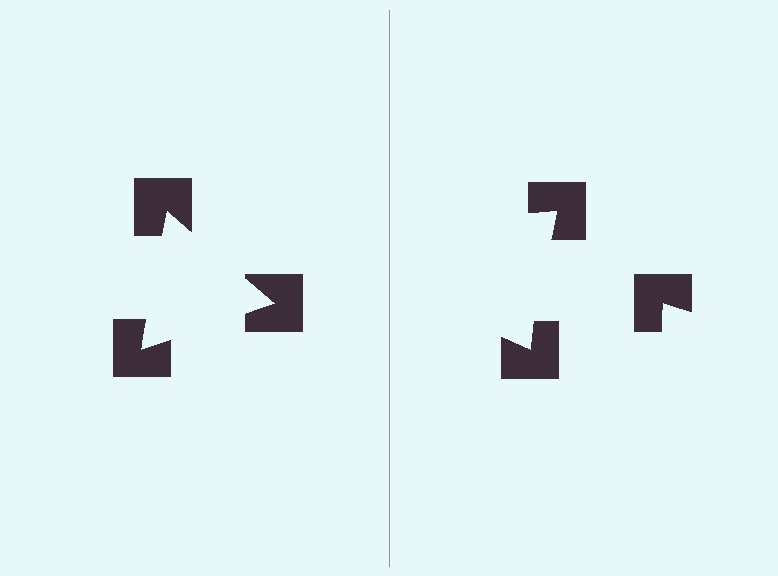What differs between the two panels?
The notched squares are positioned identically on both sides; only the wedge orientations differ. On the left they align to a triangle; on the right they are misaligned.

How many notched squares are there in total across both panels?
6 — 3 on each side.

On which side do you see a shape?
An illusory triangle appears on the left side. On the right side the wedge cuts are rotated, so no coherent shape forms.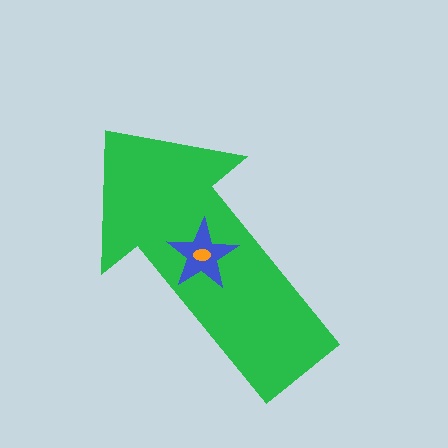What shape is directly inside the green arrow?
The blue star.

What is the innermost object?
The orange ellipse.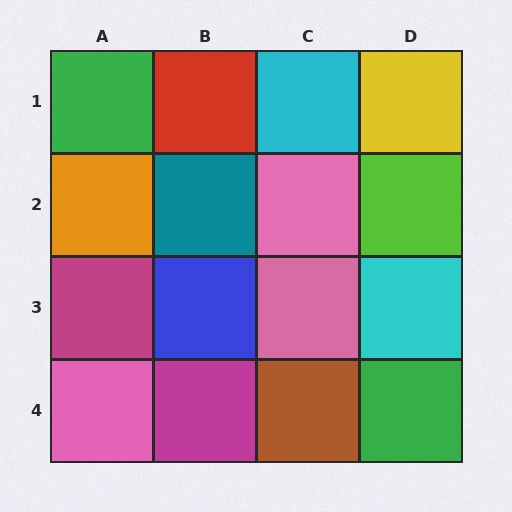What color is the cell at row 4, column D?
Green.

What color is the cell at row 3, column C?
Pink.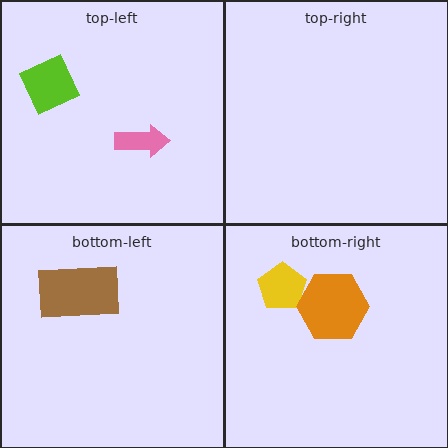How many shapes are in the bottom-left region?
1.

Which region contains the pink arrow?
The top-left region.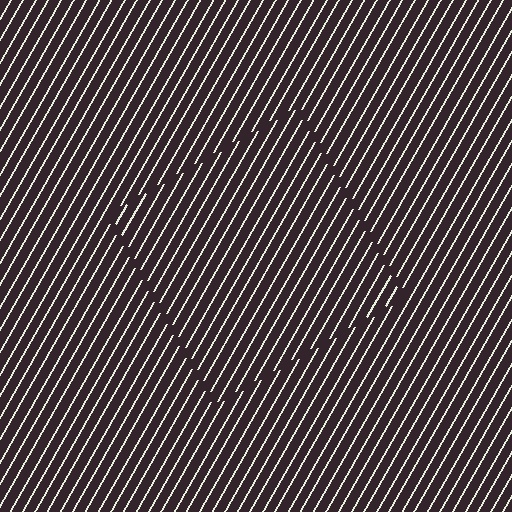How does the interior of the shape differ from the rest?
The interior of the shape contains the same grating, shifted by half a period — the contour is defined by the phase discontinuity where line-ends from the inner and outer gratings abut.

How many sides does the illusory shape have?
4 sides — the line-ends trace a square.